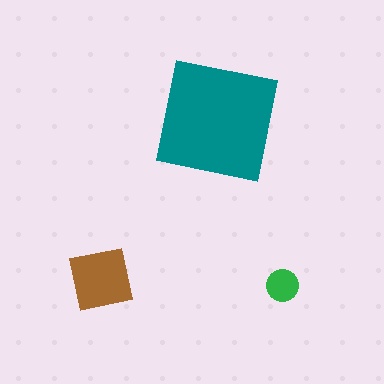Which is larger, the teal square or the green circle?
The teal square.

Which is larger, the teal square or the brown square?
The teal square.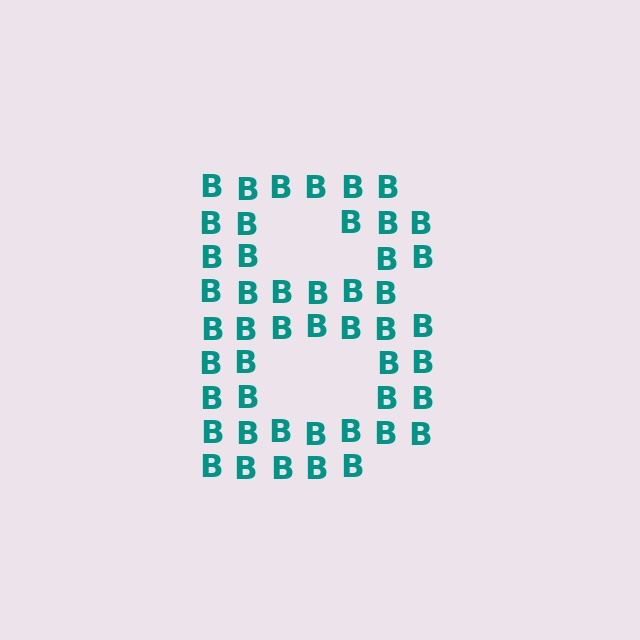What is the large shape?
The large shape is the letter B.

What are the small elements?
The small elements are letter B's.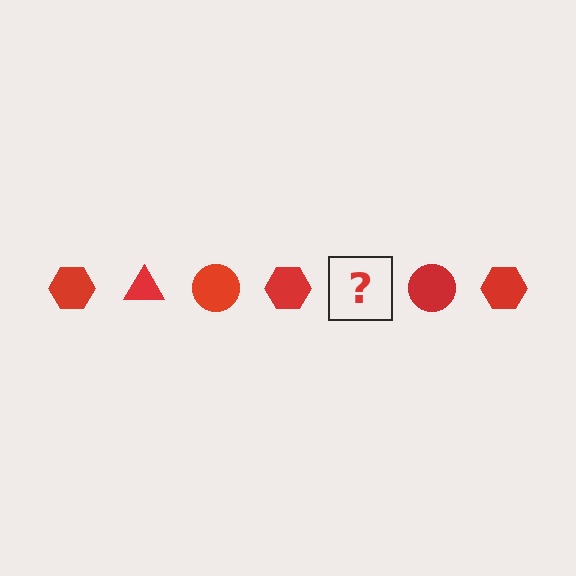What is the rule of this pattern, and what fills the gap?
The rule is that the pattern cycles through hexagon, triangle, circle shapes in red. The gap should be filled with a red triangle.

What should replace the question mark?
The question mark should be replaced with a red triangle.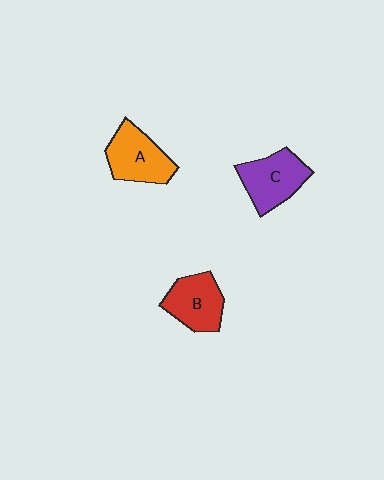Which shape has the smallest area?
Shape B (red).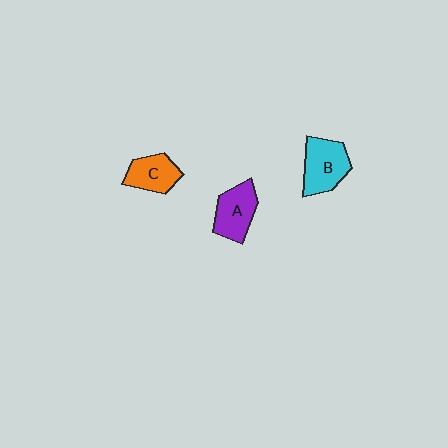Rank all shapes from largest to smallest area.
From largest to smallest: B (cyan), A (purple), C (orange).